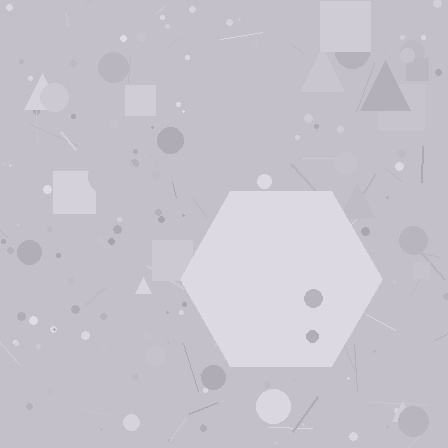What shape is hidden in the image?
A hexagon is hidden in the image.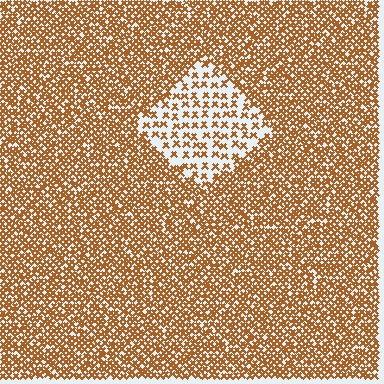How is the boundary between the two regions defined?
The boundary is defined by a change in element density (approximately 2.5x ratio). All elements are the same color, size, and shape.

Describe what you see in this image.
The image contains small brown elements arranged at two different densities. A diamond-shaped region is visible where the elements are less densely packed than the surrounding area.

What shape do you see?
I see a diamond.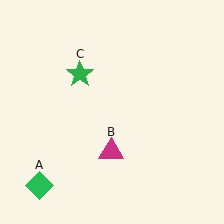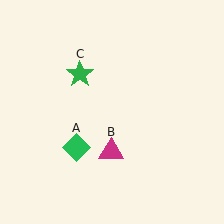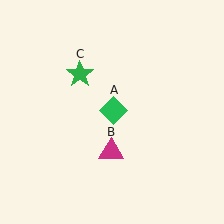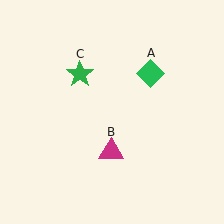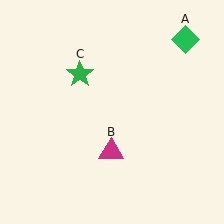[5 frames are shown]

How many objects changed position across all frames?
1 object changed position: green diamond (object A).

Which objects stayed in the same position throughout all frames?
Magenta triangle (object B) and green star (object C) remained stationary.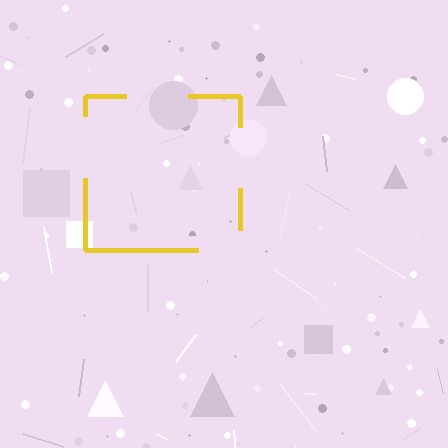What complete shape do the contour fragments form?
The contour fragments form a square.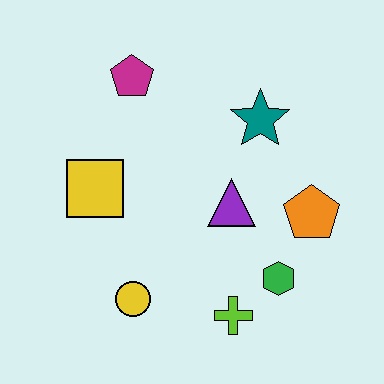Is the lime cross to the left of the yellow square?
No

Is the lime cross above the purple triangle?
No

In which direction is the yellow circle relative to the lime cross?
The yellow circle is to the left of the lime cross.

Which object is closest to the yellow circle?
The lime cross is closest to the yellow circle.